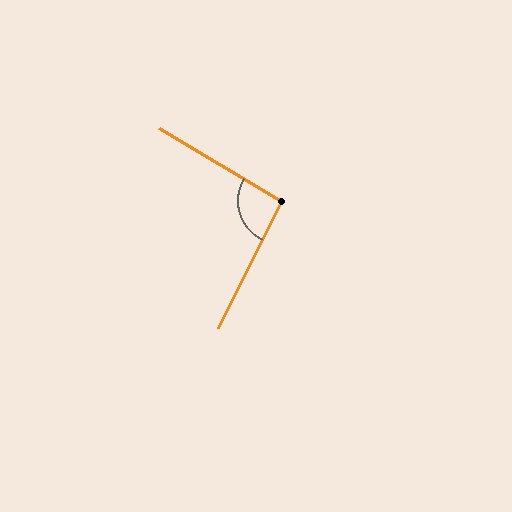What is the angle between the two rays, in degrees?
Approximately 95 degrees.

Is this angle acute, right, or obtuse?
It is approximately a right angle.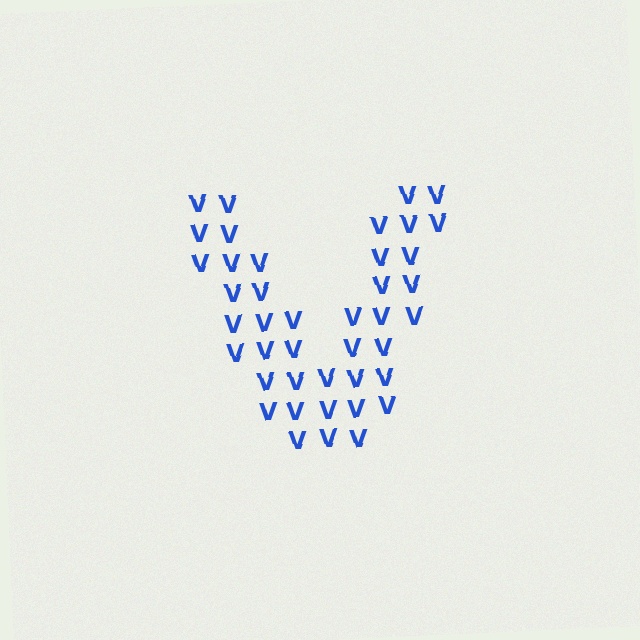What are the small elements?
The small elements are letter V's.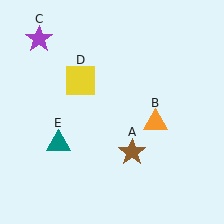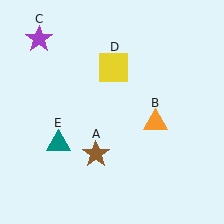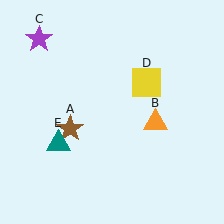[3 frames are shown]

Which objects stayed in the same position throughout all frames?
Orange triangle (object B) and purple star (object C) and teal triangle (object E) remained stationary.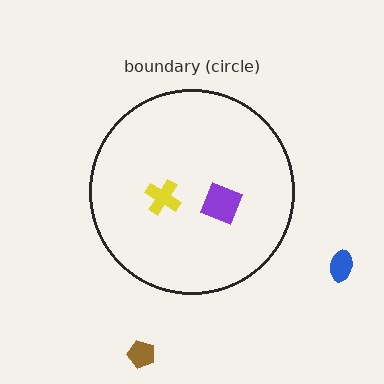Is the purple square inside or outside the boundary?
Inside.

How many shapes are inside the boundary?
2 inside, 2 outside.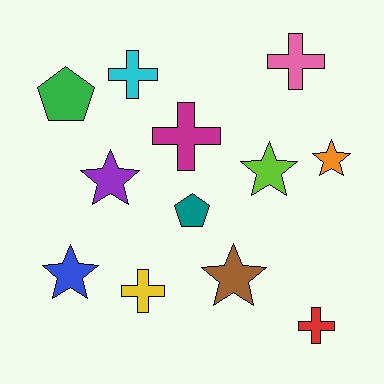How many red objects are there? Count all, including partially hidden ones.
There is 1 red object.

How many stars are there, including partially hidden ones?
There are 5 stars.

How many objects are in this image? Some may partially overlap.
There are 12 objects.